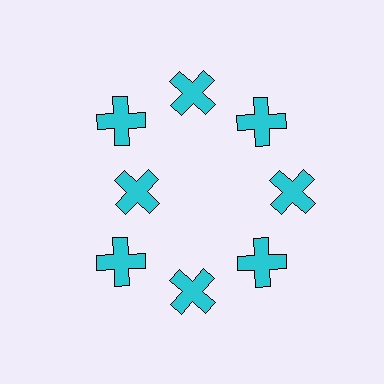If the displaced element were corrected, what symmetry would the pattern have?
It would have 8-fold rotational symmetry — the pattern would map onto itself every 45 degrees.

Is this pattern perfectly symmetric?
No. The 8 cyan crosses are arranged in a ring, but one element near the 9 o'clock position is pulled inward toward the center, breaking the 8-fold rotational symmetry.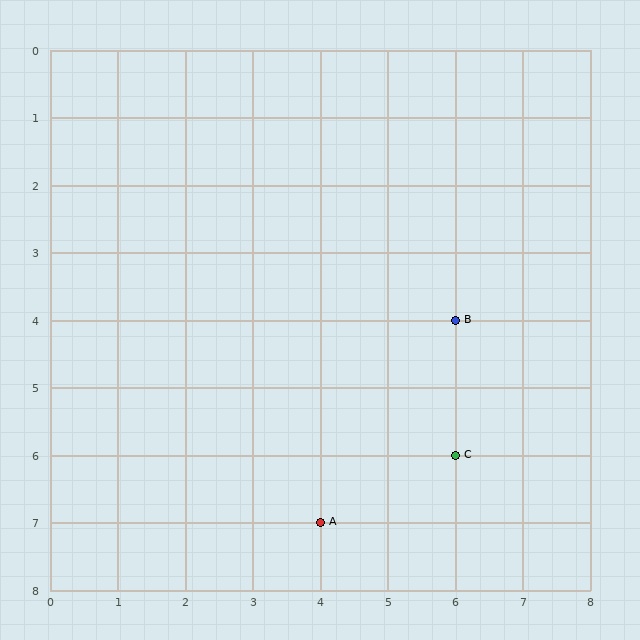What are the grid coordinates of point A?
Point A is at grid coordinates (4, 7).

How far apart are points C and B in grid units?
Points C and B are 2 rows apart.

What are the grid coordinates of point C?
Point C is at grid coordinates (6, 6).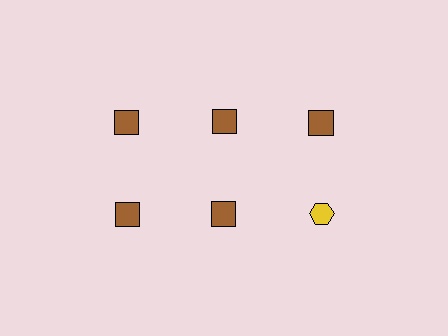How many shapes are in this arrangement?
There are 6 shapes arranged in a grid pattern.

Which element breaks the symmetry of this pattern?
The yellow hexagon in the second row, center column breaks the symmetry. All other shapes are brown squares.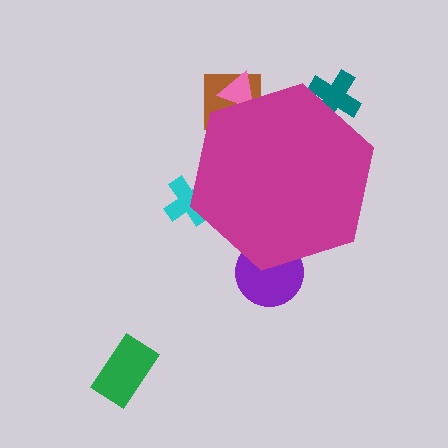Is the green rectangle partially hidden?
No, the green rectangle is fully visible.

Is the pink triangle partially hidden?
Yes, the pink triangle is partially hidden behind the magenta hexagon.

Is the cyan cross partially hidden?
Yes, the cyan cross is partially hidden behind the magenta hexagon.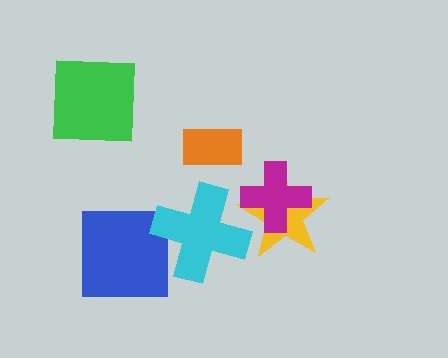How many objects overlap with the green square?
0 objects overlap with the green square.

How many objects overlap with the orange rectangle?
0 objects overlap with the orange rectangle.